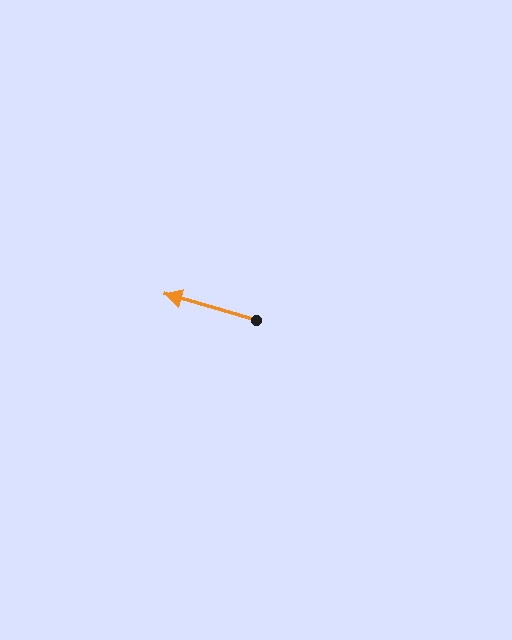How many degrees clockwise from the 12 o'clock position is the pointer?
Approximately 286 degrees.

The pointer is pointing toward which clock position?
Roughly 10 o'clock.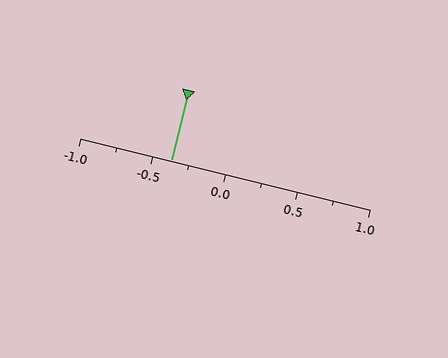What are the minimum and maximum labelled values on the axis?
The axis runs from -1.0 to 1.0.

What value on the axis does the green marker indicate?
The marker indicates approximately -0.38.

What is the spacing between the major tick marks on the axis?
The major ticks are spaced 0.5 apart.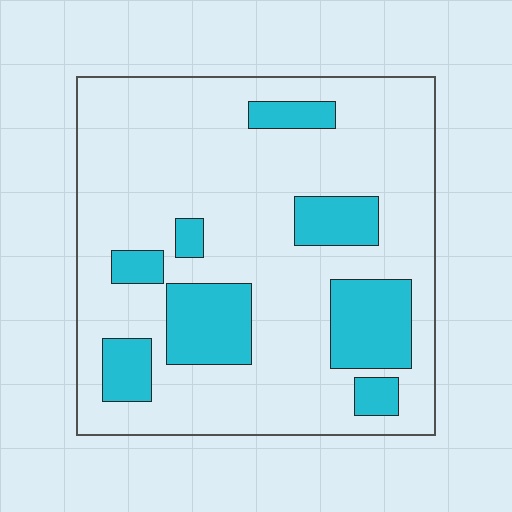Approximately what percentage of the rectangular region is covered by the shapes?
Approximately 20%.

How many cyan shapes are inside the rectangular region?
8.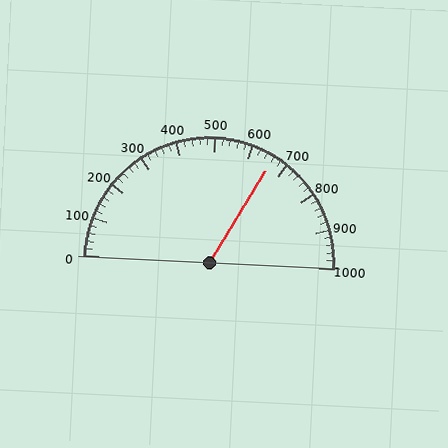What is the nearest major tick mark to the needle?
The nearest major tick mark is 700.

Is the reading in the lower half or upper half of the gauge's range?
The reading is in the upper half of the range (0 to 1000).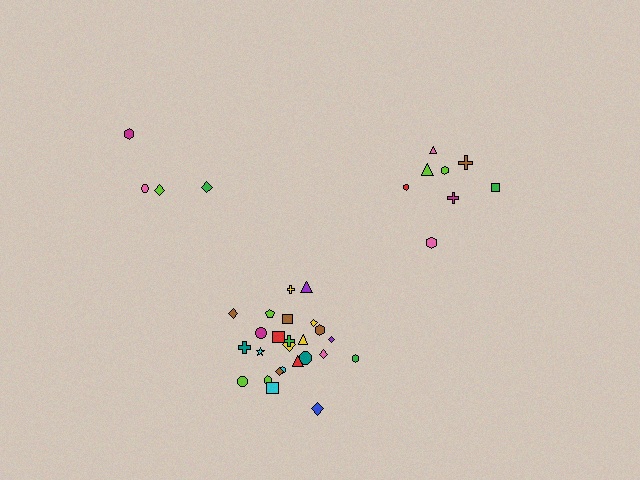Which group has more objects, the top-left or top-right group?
The top-right group.